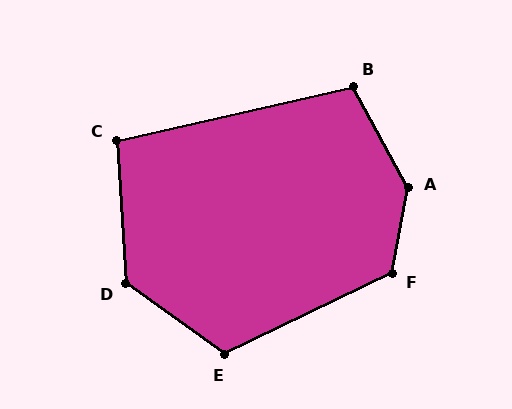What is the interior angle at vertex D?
Approximately 129 degrees (obtuse).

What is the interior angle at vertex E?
Approximately 119 degrees (obtuse).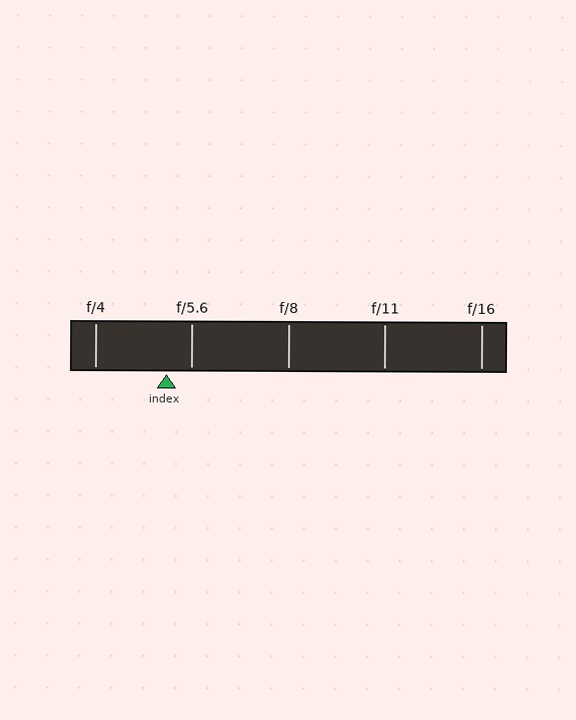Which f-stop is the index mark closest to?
The index mark is closest to f/5.6.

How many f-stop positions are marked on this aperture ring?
There are 5 f-stop positions marked.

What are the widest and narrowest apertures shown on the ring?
The widest aperture shown is f/4 and the narrowest is f/16.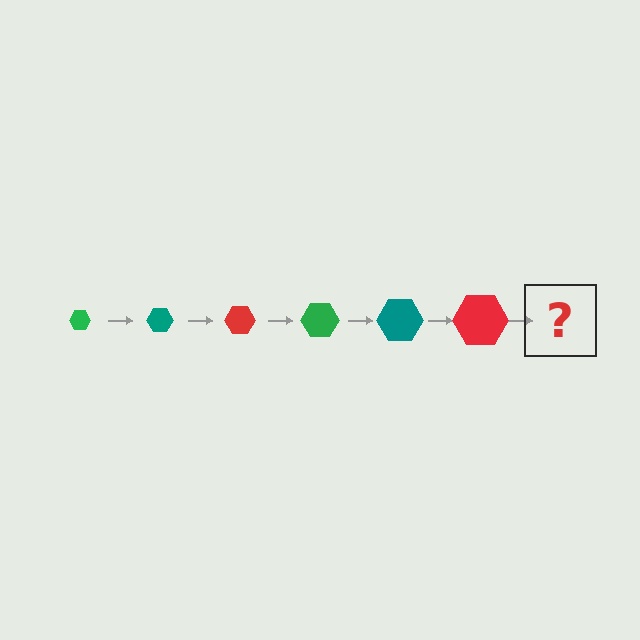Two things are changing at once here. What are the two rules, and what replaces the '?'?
The two rules are that the hexagon grows larger each step and the color cycles through green, teal, and red. The '?' should be a green hexagon, larger than the previous one.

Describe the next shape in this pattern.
It should be a green hexagon, larger than the previous one.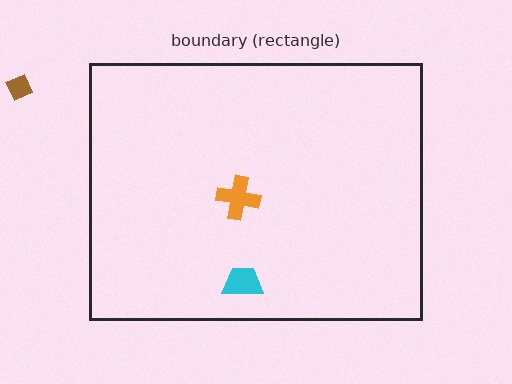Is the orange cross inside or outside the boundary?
Inside.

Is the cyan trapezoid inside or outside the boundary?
Inside.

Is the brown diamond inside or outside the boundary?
Outside.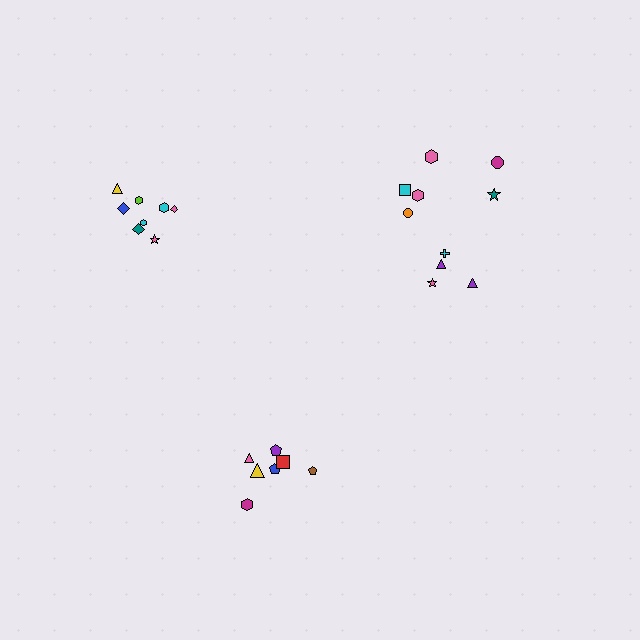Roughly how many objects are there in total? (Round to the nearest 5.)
Roughly 25 objects in total.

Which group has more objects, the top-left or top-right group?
The top-right group.